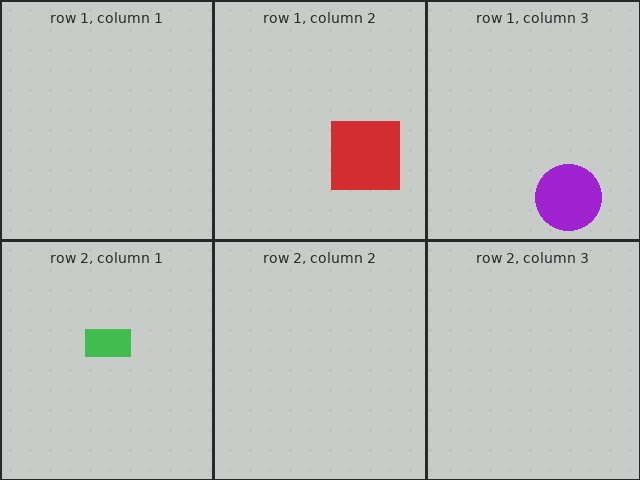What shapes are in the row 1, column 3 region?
The purple circle.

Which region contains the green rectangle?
The row 2, column 1 region.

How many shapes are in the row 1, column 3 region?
1.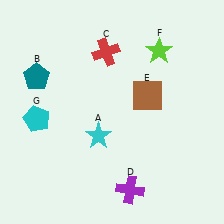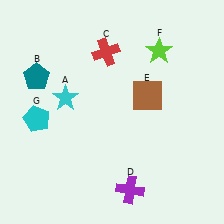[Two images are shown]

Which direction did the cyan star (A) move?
The cyan star (A) moved up.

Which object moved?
The cyan star (A) moved up.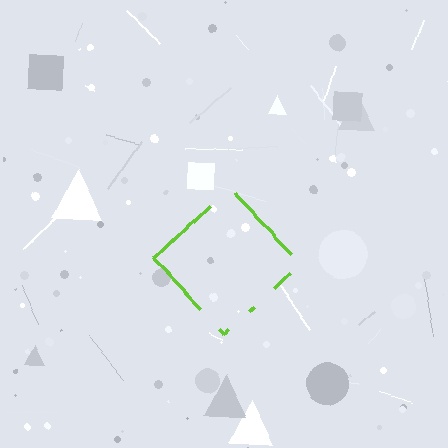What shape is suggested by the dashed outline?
The dashed outline suggests a diamond.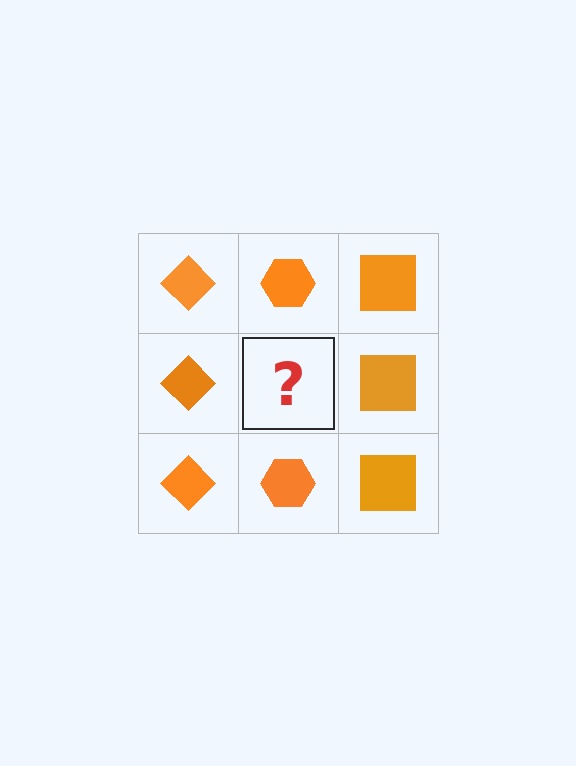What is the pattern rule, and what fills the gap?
The rule is that each column has a consistent shape. The gap should be filled with an orange hexagon.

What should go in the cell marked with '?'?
The missing cell should contain an orange hexagon.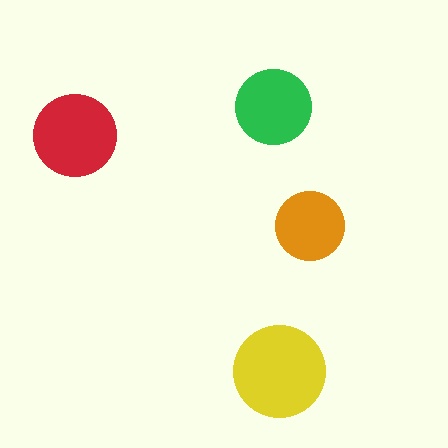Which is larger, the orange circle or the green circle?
The green one.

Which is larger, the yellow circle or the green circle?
The yellow one.